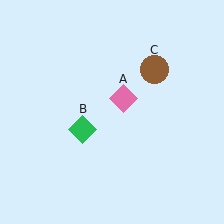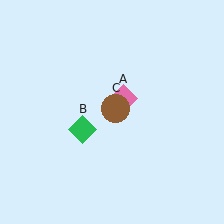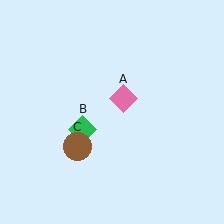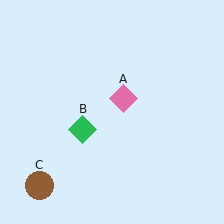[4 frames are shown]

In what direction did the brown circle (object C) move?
The brown circle (object C) moved down and to the left.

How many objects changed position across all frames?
1 object changed position: brown circle (object C).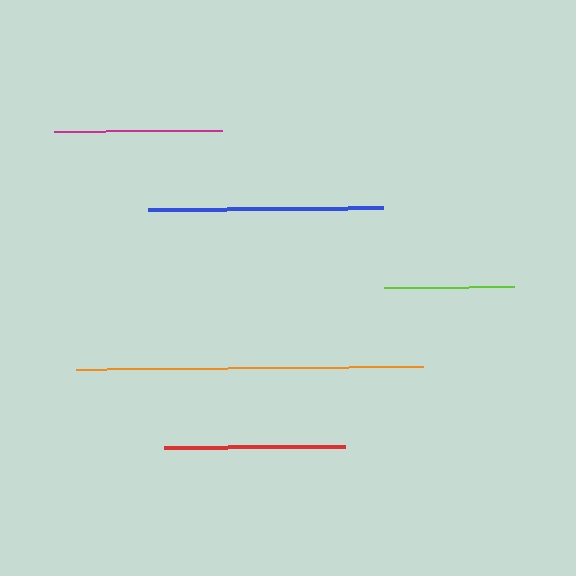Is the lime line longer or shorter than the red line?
The red line is longer than the lime line.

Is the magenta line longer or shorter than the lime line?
The magenta line is longer than the lime line.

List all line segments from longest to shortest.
From longest to shortest: orange, blue, red, magenta, lime.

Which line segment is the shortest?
The lime line is the shortest at approximately 130 pixels.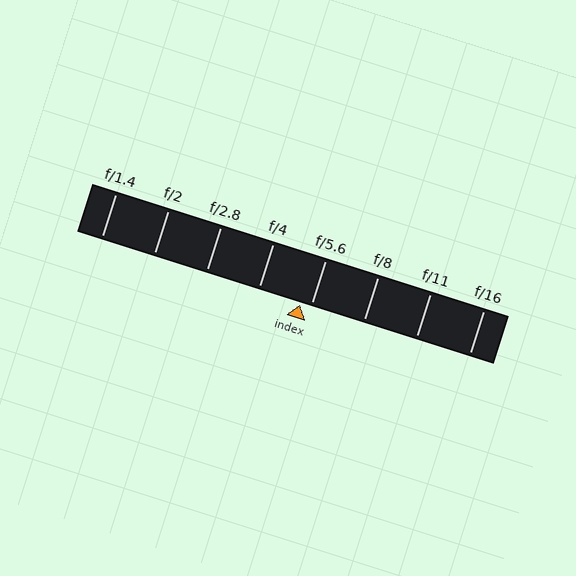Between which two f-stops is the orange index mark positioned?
The index mark is between f/4 and f/5.6.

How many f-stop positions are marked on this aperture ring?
There are 8 f-stop positions marked.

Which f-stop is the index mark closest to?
The index mark is closest to f/5.6.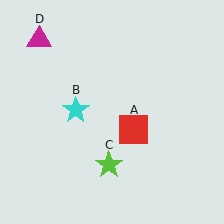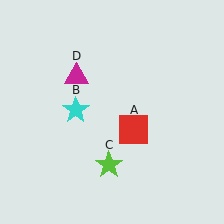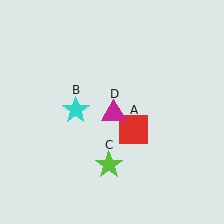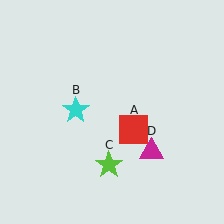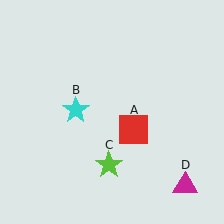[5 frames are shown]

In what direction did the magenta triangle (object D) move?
The magenta triangle (object D) moved down and to the right.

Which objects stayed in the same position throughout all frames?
Red square (object A) and cyan star (object B) and lime star (object C) remained stationary.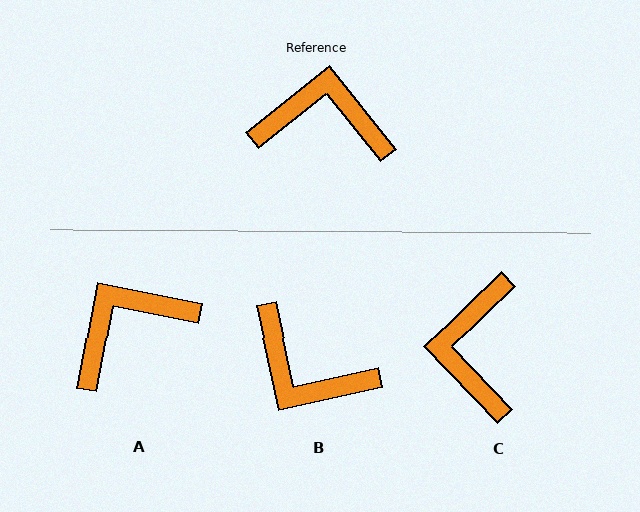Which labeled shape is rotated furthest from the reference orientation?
B, about 154 degrees away.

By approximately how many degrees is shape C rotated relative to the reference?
Approximately 95 degrees counter-clockwise.